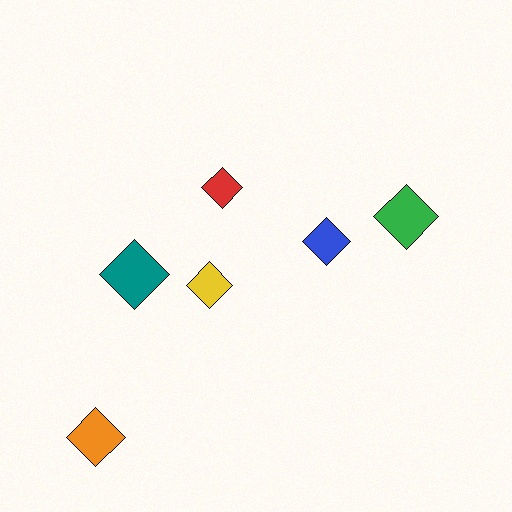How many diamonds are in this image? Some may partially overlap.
There are 6 diamonds.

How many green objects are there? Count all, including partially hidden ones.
There is 1 green object.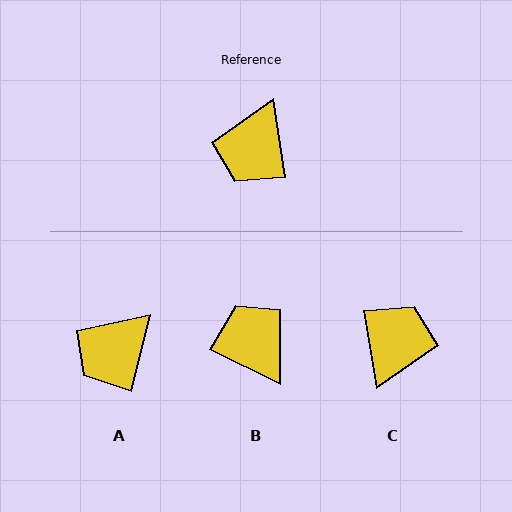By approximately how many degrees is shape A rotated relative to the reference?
Approximately 23 degrees clockwise.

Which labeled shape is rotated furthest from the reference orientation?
C, about 180 degrees away.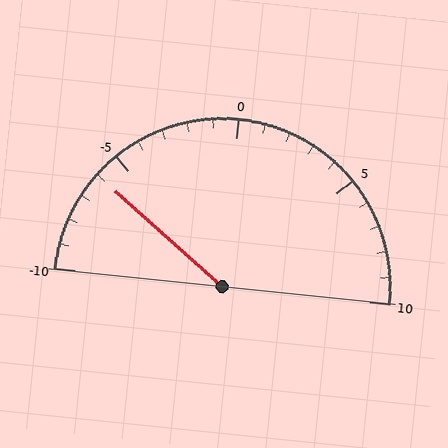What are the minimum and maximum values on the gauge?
The gauge ranges from -10 to 10.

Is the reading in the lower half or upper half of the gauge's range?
The reading is in the lower half of the range (-10 to 10).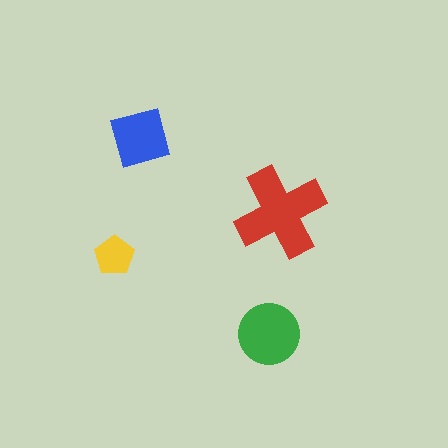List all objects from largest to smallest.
The red cross, the green circle, the blue square, the yellow pentagon.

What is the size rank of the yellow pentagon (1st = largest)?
4th.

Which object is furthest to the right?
The red cross is rightmost.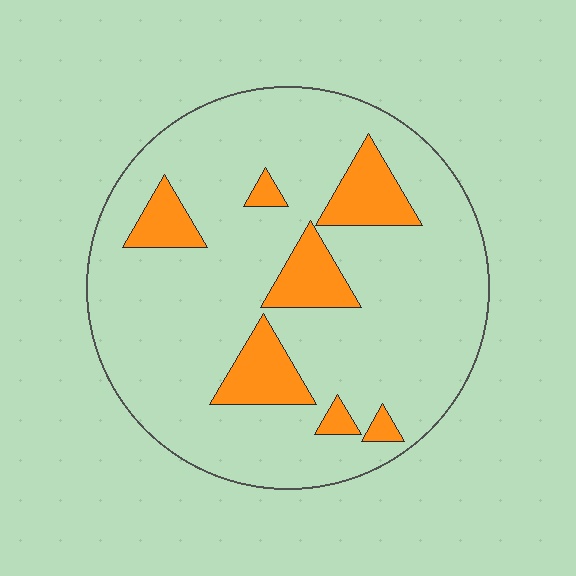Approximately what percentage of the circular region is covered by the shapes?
Approximately 15%.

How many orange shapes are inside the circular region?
7.